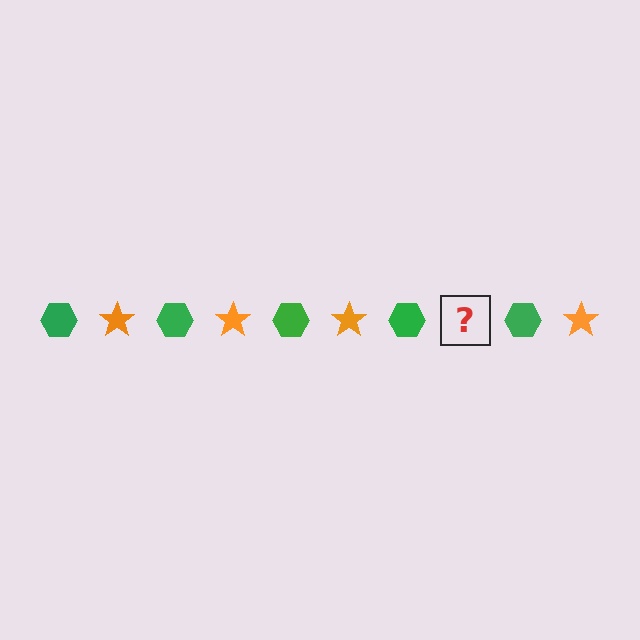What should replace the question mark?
The question mark should be replaced with an orange star.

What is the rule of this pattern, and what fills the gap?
The rule is that the pattern alternates between green hexagon and orange star. The gap should be filled with an orange star.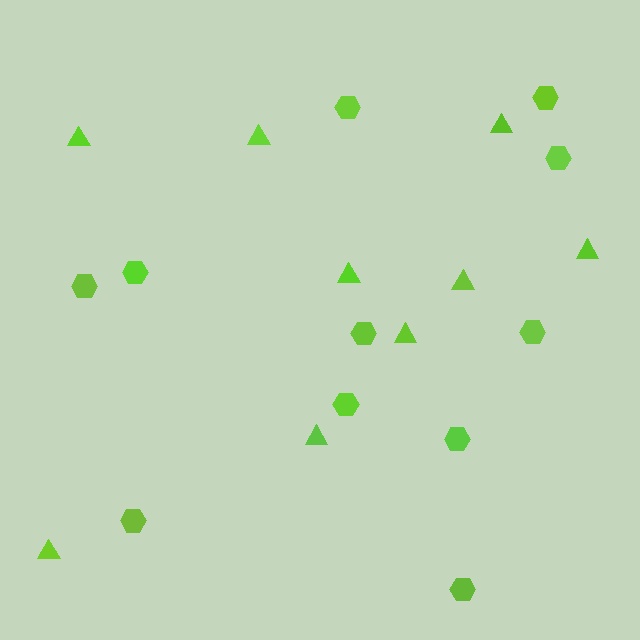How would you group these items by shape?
There are 2 groups: one group of hexagons (11) and one group of triangles (9).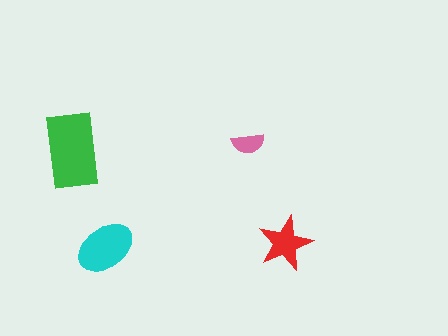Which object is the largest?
The green rectangle.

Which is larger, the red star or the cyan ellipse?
The cyan ellipse.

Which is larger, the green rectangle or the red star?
The green rectangle.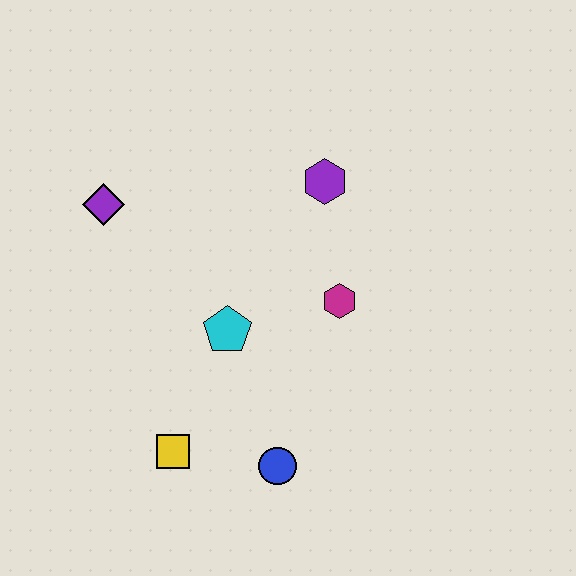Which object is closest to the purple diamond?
The cyan pentagon is closest to the purple diamond.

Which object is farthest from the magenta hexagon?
The purple diamond is farthest from the magenta hexagon.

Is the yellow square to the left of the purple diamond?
No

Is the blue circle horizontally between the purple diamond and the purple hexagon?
Yes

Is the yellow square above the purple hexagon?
No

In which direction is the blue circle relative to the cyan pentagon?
The blue circle is below the cyan pentagon.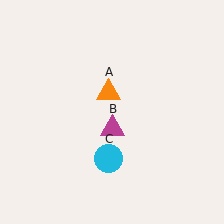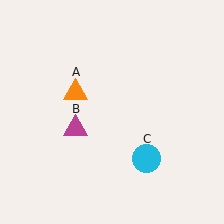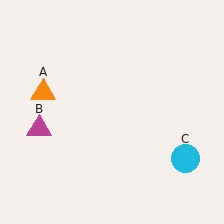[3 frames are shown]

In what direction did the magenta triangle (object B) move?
The magenta triangle (object B) moved left.